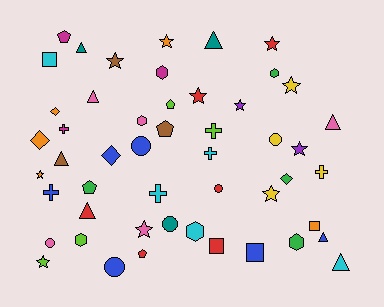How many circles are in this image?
There are 6 circles.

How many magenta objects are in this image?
There are 3 magenta objects.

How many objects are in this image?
There are 50 objects.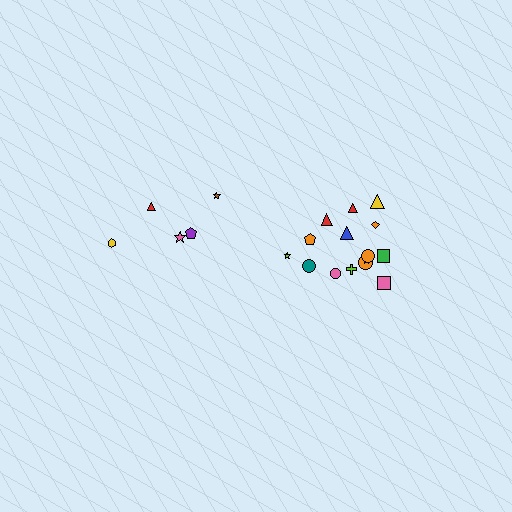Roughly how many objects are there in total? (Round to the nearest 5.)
Roughly 20 objects in total.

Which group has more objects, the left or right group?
The right group.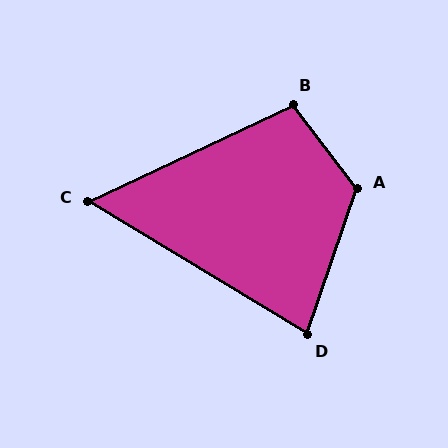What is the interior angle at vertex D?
Approximately 78 degrees (acute).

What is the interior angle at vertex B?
Approximately 102 degrees (obtuse).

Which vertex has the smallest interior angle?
C, at approximately 56 degrees.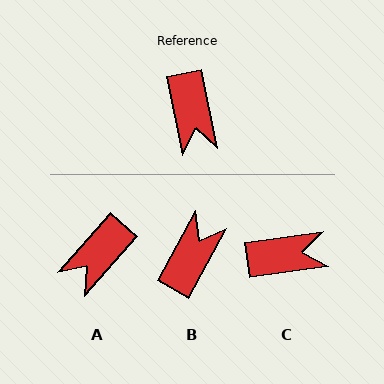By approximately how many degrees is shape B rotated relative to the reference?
Approximately 140 degrees counter-clockwise.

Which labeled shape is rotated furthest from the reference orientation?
B, about 140 degrees away.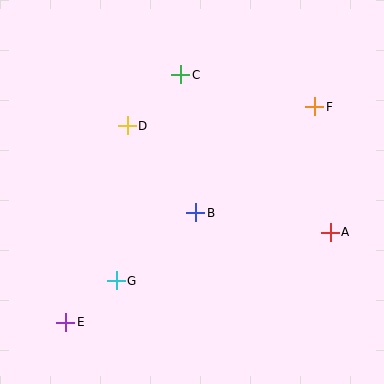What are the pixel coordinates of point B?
Point B is at (196, 213).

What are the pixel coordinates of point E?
Point E is at (66, 322).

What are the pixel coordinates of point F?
Point F is at (315, 107).